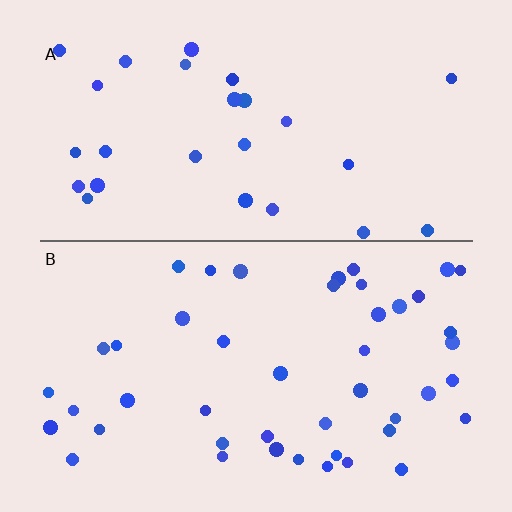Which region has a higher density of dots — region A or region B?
B (the bottom).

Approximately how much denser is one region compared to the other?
Approximately 1.7× — region B over region A.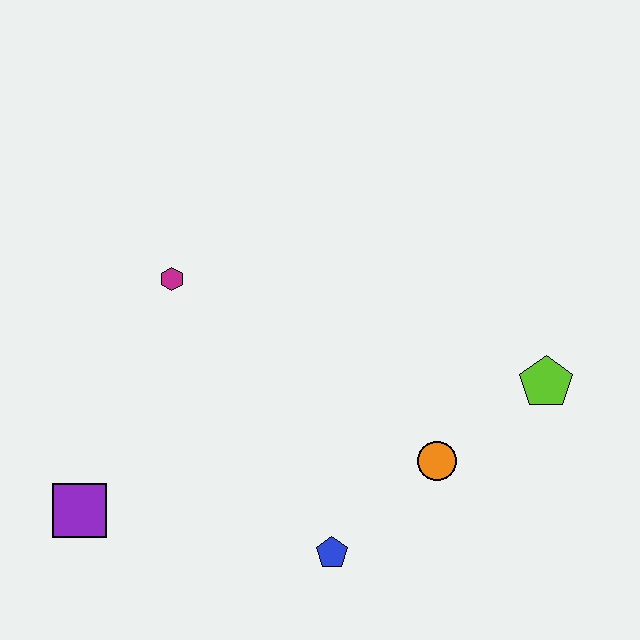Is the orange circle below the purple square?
No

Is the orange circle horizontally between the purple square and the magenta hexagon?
No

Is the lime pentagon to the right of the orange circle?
Yes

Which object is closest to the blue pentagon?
The orange circle is closest to the blue pentagon.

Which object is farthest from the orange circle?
The purple square is farthest from the orange circle.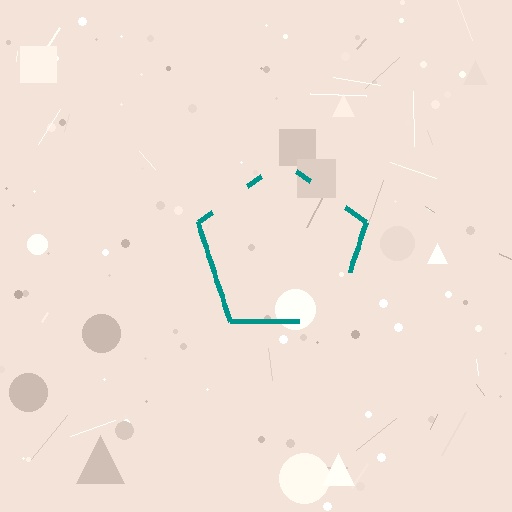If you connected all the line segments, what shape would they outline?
They would outline a pentagon.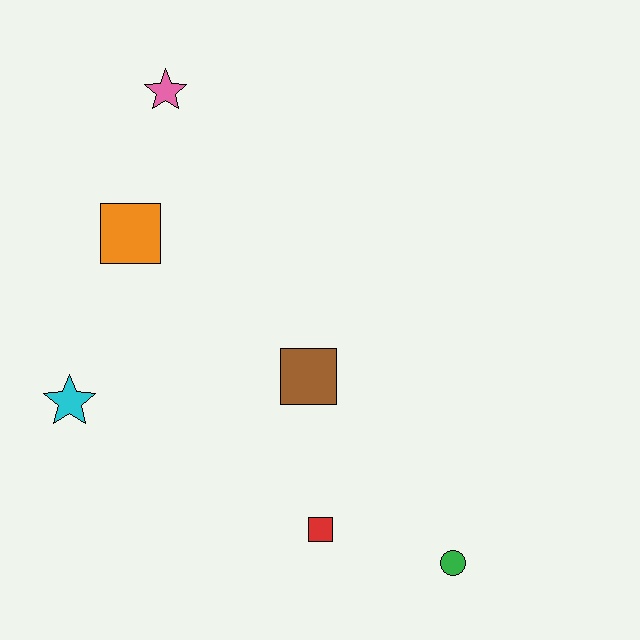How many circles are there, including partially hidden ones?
There is 1 circle.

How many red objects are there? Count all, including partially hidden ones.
There is 1 red object.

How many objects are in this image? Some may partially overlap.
There are 6 objects.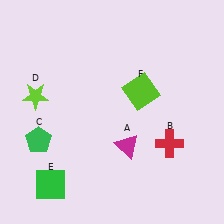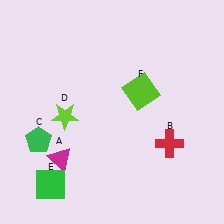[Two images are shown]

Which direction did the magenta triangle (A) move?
The magenta triangle (A) moved left.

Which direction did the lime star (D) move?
The lime star (D) moved right.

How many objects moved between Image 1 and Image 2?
2 objects moved between the two images.